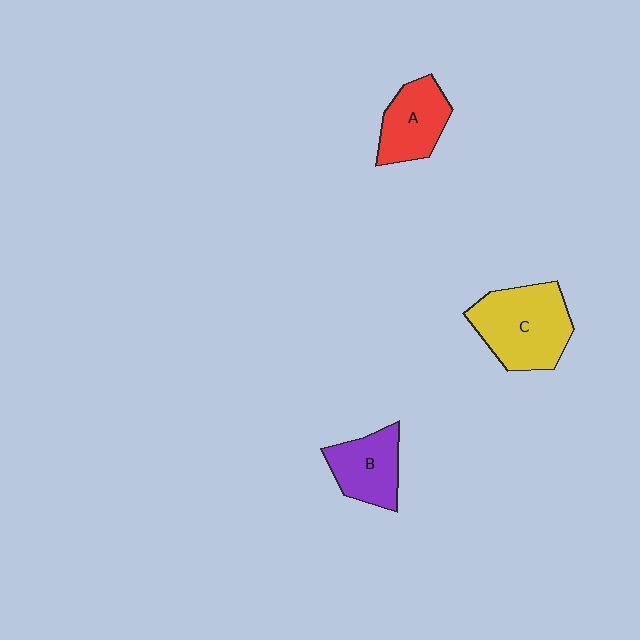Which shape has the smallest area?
Shape B (purple).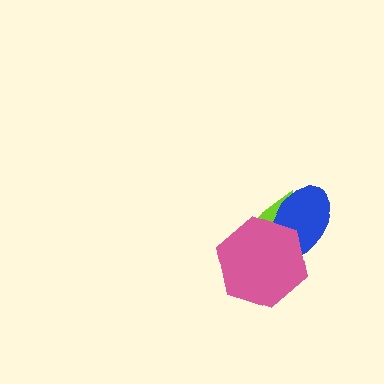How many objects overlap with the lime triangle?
2 objects overlap with the lime triangle.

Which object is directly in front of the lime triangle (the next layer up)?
The blue ellipse is directly in front of the lime triangle.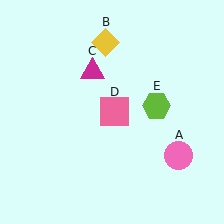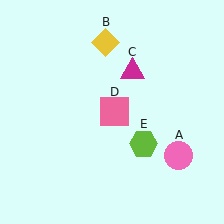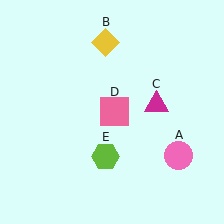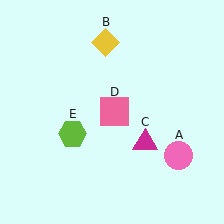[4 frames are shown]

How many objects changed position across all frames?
2 objects changed position: magenta triangle (object C), lime hexagon (object E).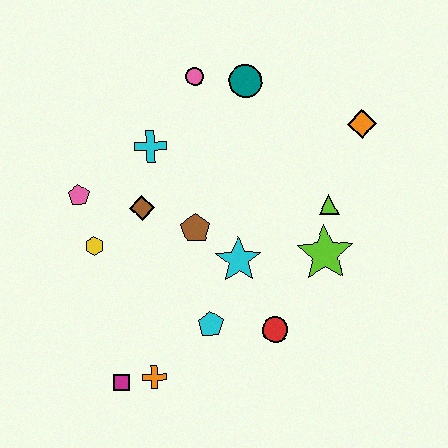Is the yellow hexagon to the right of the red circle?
No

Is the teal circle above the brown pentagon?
Yes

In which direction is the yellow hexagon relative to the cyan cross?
The yellow hexagon is below the cyan cross.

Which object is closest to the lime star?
The lime triangle is closest to the lime star.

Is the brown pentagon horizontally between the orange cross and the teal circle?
Yes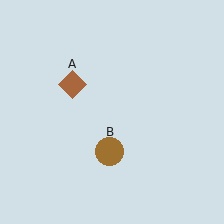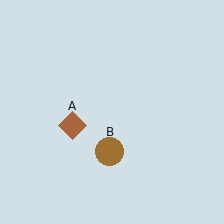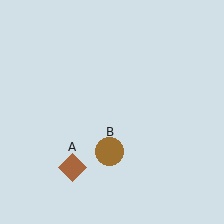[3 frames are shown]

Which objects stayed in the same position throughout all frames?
Brown circle (object B) remained stationary.